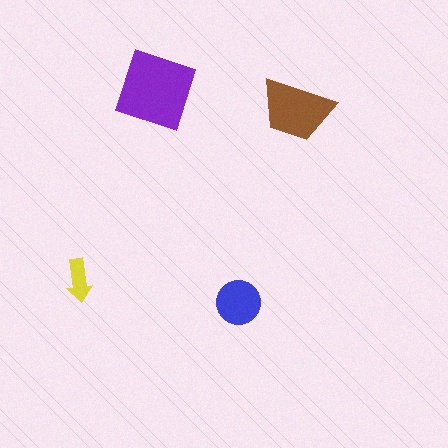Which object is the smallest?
The yellow arrow.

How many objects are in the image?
There are 4 objects in the image.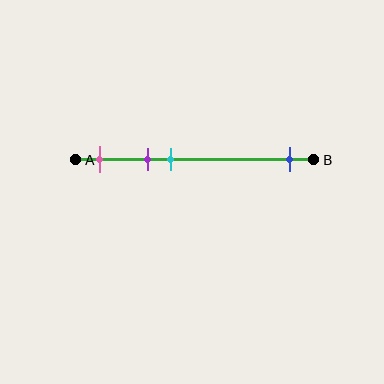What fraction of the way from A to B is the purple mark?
The purple mark is approximately 30% (0.3) of the way from A to B.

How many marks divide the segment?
There are 4 marks dividing the segment.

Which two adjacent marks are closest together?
The purple and cyan marks are the closest adjacent pair.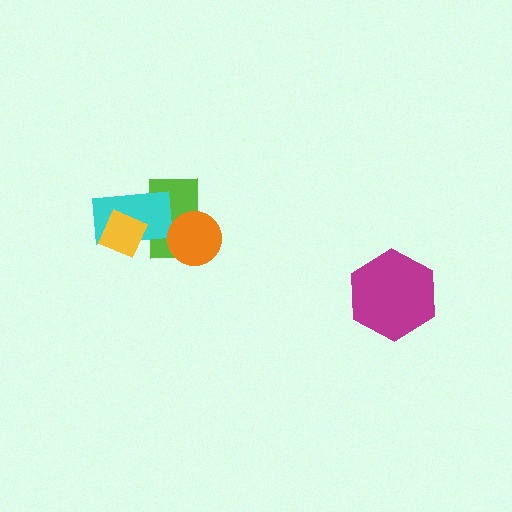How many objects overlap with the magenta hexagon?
0 objects overlap with the magenta hexagon.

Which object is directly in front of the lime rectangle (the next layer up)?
The cyan rectangle is directly in front of the lime rectangle.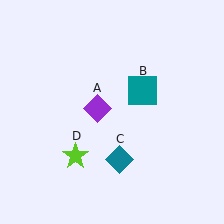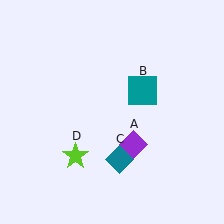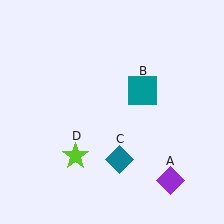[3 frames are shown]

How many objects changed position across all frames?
1 object changed position: purple diamond (object A).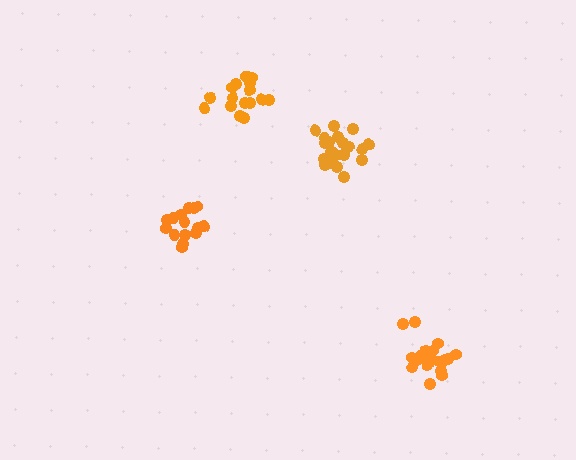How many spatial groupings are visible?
There are 4 spatial groupings.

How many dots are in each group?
Group 1: 15 dots, Group 2: 21 dots, Group 3: 21 dots, Group 4: 18 dots (75 total).